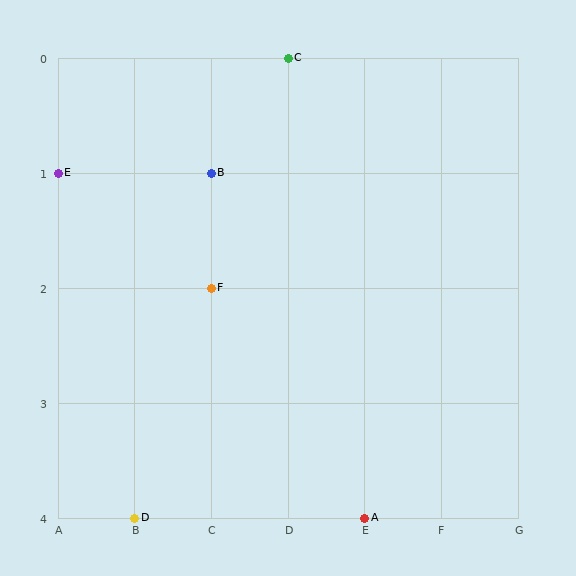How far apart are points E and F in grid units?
Points E and F are 2 columns and 1 row apart (about 2.2 grid units diagonally).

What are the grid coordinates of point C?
Point C is at grid coordinates (D, 0).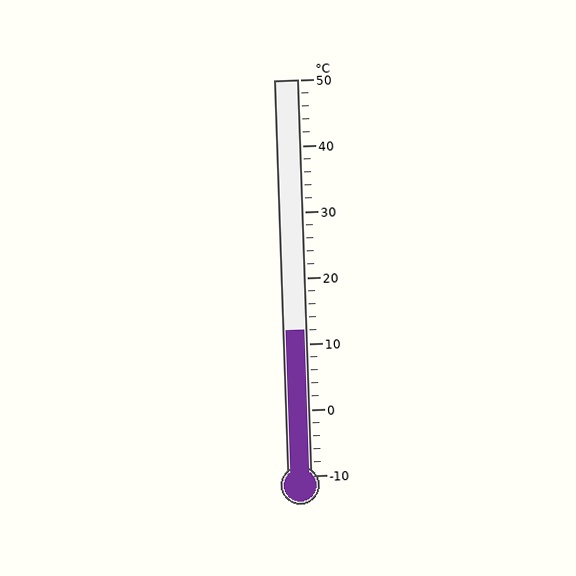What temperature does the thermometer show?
The thermometer shows approximately 12°C.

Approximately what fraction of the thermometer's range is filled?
The thermometer is filled to approximately 35% of its range.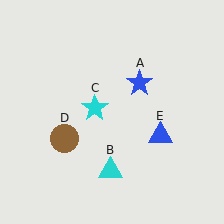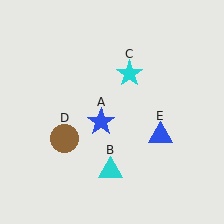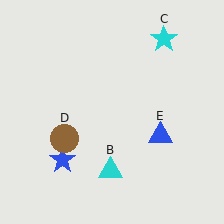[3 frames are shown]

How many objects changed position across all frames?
2 objects changed position: blue star (object A), cyan star (object C).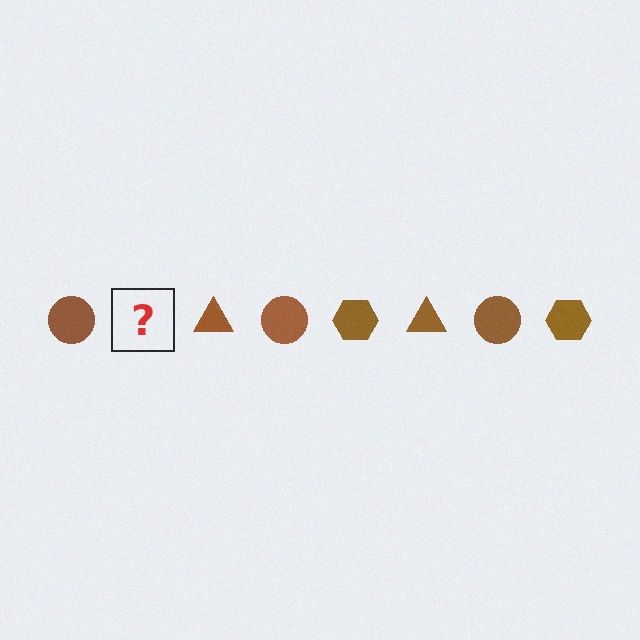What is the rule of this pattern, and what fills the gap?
The rule is that the pattern cycles through circle, hexagon, triangle shapes in brown. The gap should be filled with a brown hexagon.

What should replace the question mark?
The question mark should be replaced with a brown hexagon.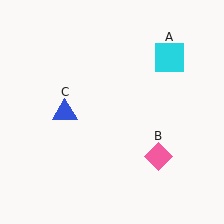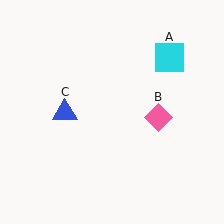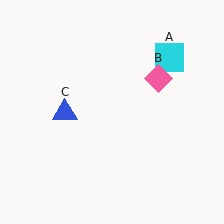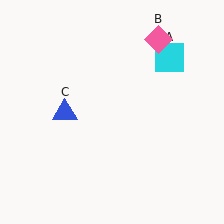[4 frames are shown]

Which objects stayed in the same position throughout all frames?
Cyan square (object A) and blue triangle (object C) remained stationary.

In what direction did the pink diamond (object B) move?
The pink diamond (object B) moved up.